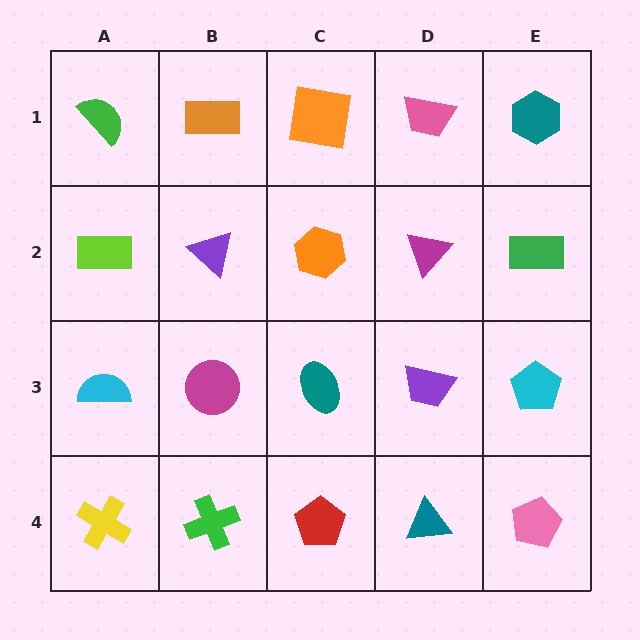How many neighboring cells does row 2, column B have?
4.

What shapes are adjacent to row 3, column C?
An orange hexagon (row 2, column C), a red pentagon (row 4, column C), a magenta circle (row 3, column B), a purple trapezoid (row 3, column D).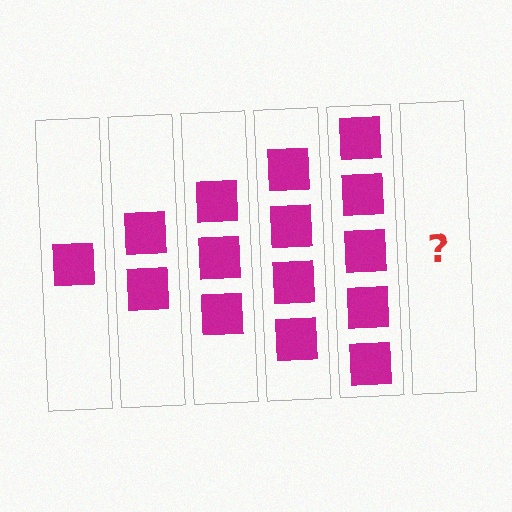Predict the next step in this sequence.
The next step is 6 squares.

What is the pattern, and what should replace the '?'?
The pattern is that each step adds one more square. The '?' should be 6 squares.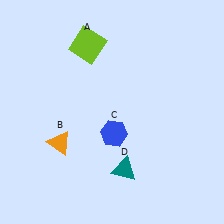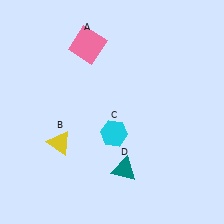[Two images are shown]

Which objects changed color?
A changed from lime to pink. B changed from orange to yellow. C changed from blue to cyan.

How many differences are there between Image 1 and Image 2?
There are 3 differences between the two images.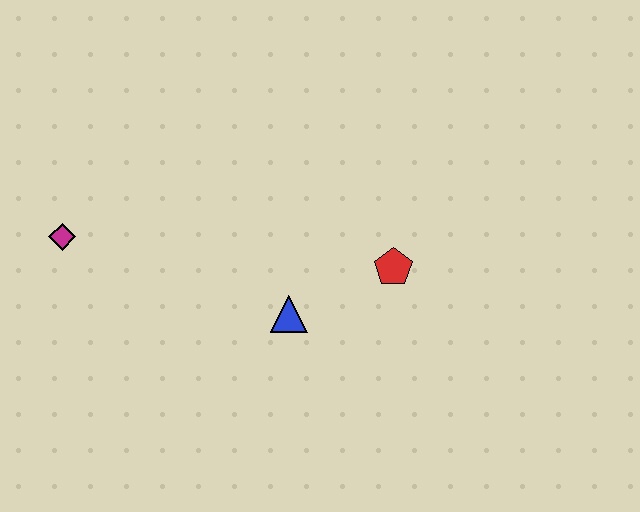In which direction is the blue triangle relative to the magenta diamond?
The blue triangle is to the right of the magenta diamond.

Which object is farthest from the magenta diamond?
The red pentagon is farthest from the magenta diamond.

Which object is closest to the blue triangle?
The red pentagon is closest to the blue triangle.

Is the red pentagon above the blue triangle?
Yes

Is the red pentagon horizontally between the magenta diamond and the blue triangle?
No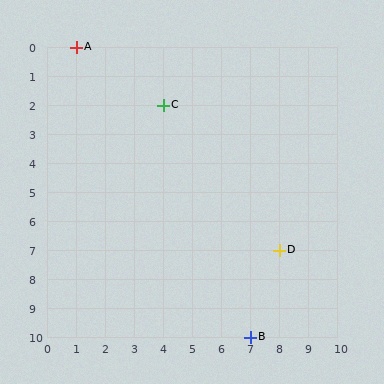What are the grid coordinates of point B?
Point B is at grid coordinates (7, 10).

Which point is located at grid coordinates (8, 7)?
Point D is at (8, 7).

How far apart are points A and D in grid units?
Points A and D are 7 columns and 7 rows apart (about 9.9 grid units diagonally).